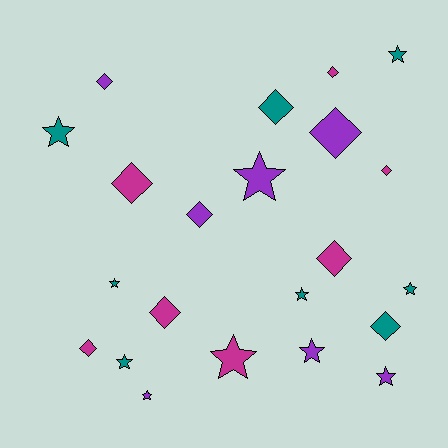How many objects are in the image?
There are 22 objects.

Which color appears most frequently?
Teal, with 8 objects.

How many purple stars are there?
There are 4 purple stars.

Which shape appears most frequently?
Diamond, with 11 objects.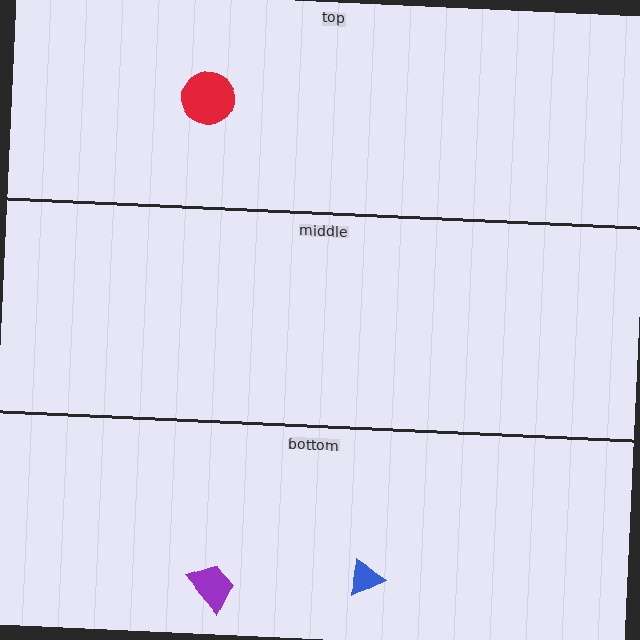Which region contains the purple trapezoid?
The bottom region.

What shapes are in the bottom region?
The blue triangle, the purple trapezoid.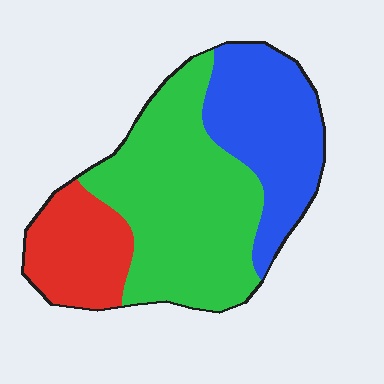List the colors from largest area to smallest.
From largest to smallest: green, blue, red.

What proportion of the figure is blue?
Blue covers 31% of the figure.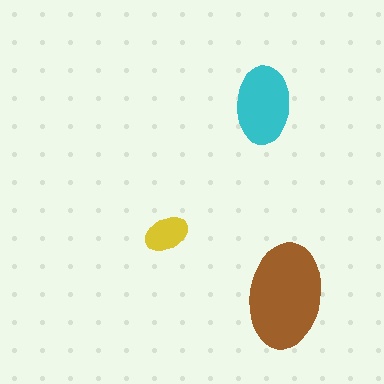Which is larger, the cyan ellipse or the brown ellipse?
The brown one.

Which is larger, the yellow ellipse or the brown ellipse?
The brown one.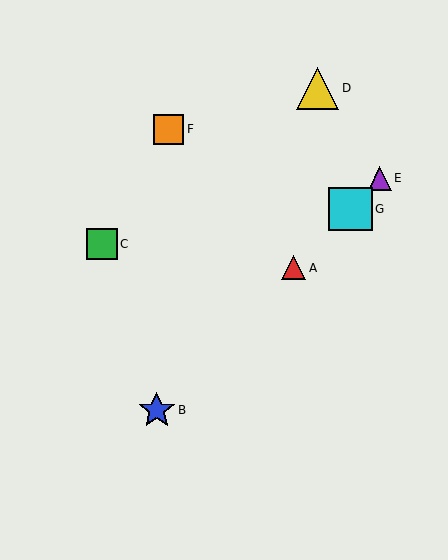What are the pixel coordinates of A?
Object A is at (294, 268).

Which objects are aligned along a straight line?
Objects A, B, E, G are aligned along a straight line.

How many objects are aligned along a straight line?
4 objects (A, B, E, G) are aligned along a straight line.